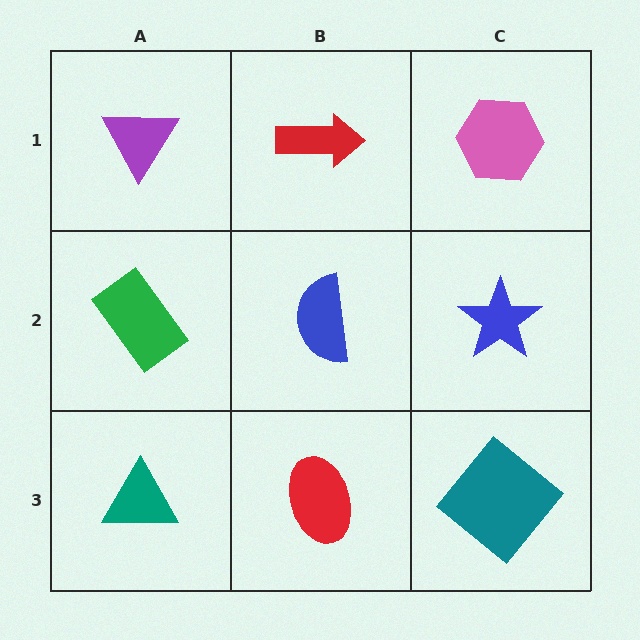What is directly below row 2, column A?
A teal triangle.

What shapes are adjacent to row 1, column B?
A blue semicircle (row 2, column B), a purple triangle (row 1, column A), a pink hexagon (row 1, column C).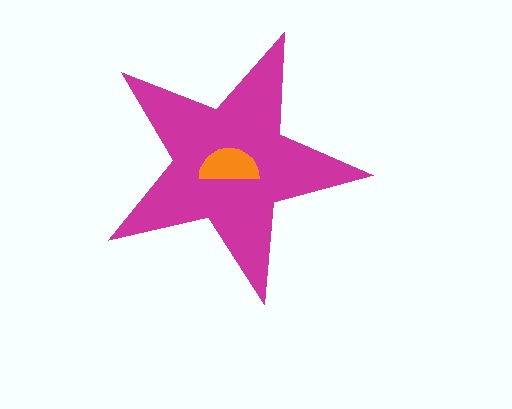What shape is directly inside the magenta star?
The orange semicircle.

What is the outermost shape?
The magenta star.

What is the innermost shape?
The orange semicircle.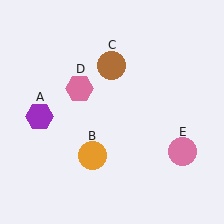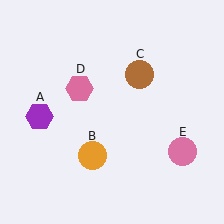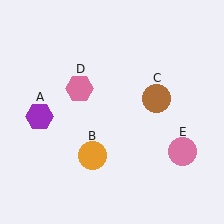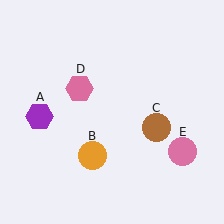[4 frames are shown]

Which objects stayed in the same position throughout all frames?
Purple hexagon (object A) and orange circle (object B) and pink hexagon (object D) and pink circle (object E) remained stationary.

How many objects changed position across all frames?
1 object changed position: brown circle (object C).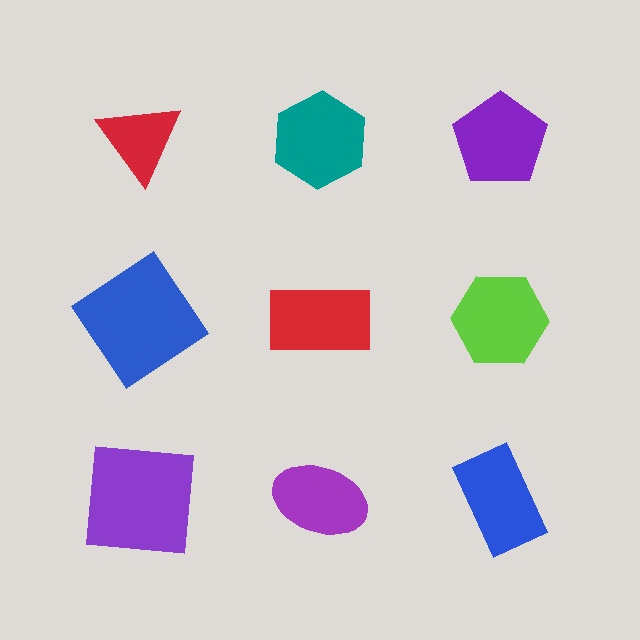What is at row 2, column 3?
A lime hexagon.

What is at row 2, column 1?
A blue diamond.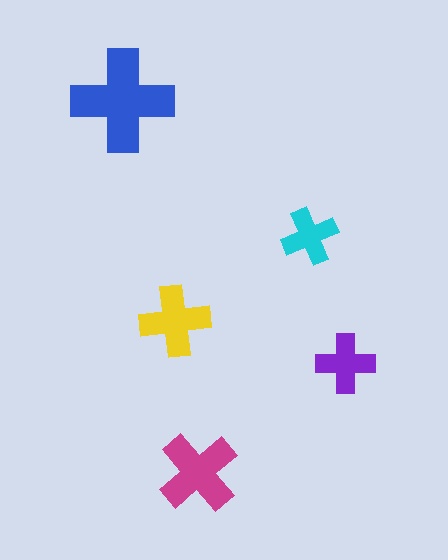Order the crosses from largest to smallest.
the blue one, the magenta one, the yellow one, the purple one, the cyan one.